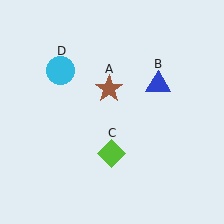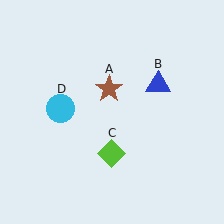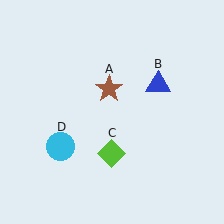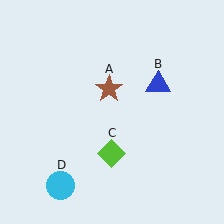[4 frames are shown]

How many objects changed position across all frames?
1 object changed position: cyan circle (object D).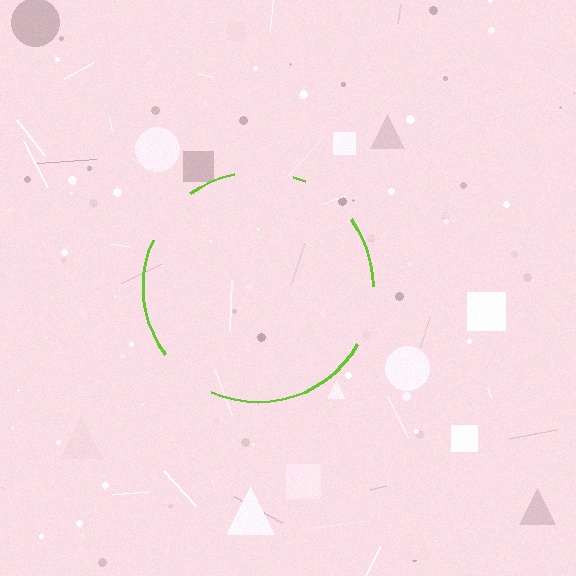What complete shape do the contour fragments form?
The contour fragments form a circle.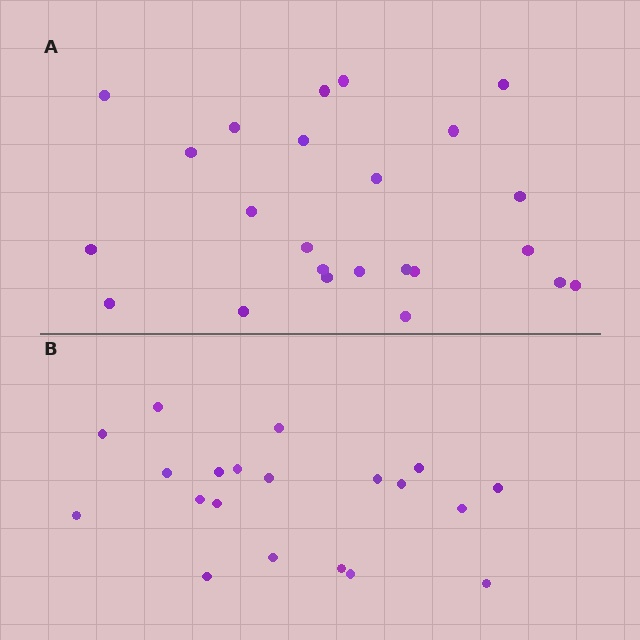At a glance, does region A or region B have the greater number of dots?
Region A (the top region) has more dots.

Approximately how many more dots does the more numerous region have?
Region A has about 4 more dots than region B.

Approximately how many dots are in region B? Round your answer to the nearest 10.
About 20 dots.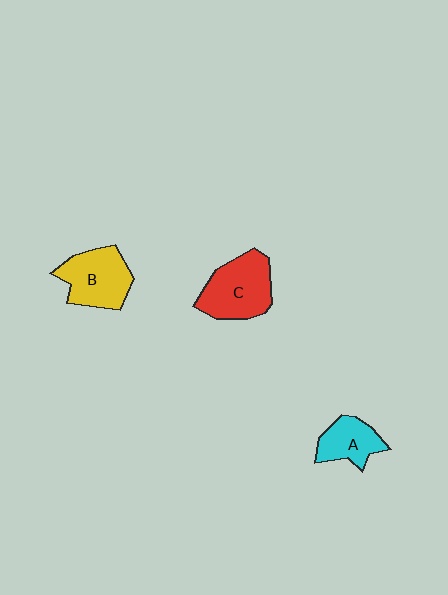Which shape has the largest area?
Shape C (red).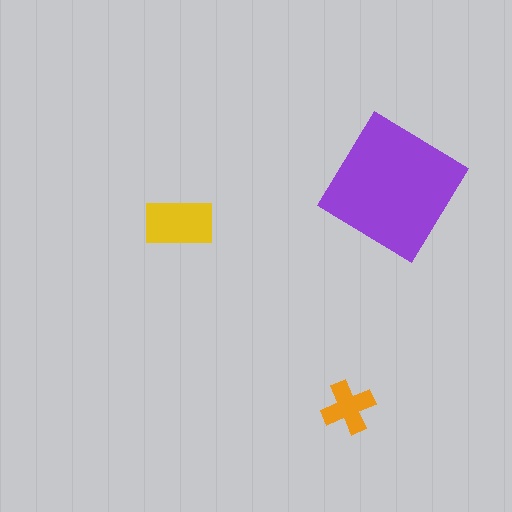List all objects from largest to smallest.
The purple diamond, the yellow rectangle, the orange cross.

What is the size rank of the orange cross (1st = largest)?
3rd.